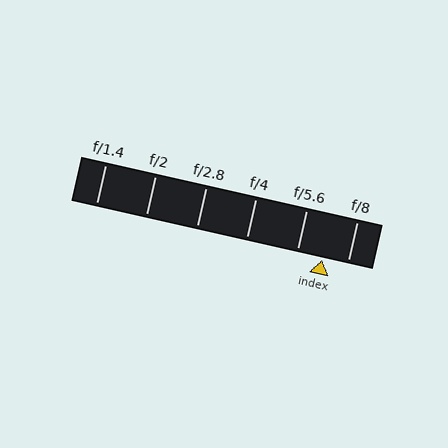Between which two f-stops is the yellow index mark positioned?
The index mark is between f/5.6 and f/8.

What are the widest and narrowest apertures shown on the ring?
The widest aperture shown is f/1.4 and the narrowest is f/8.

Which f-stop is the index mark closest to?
The index mark is closest to f/5.6.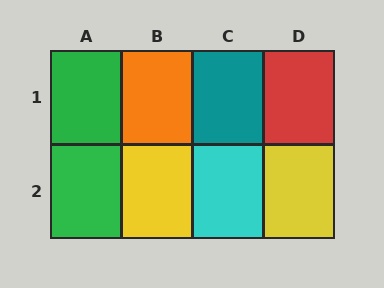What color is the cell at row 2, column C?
Cyan.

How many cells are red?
1 cell is red.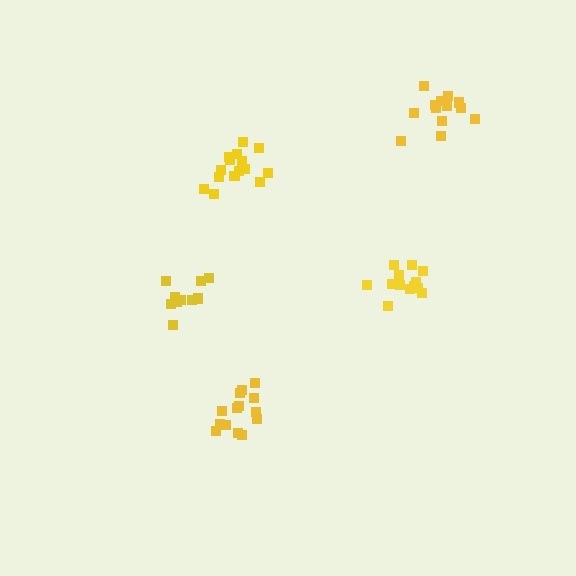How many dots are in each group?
Group 1: 11 dots, Group 2: 14 dots, Group 3: 16 dots, Group 4: 13 dots, Group 5: 16 dots (70 total).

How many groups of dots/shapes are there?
There are 5 groups.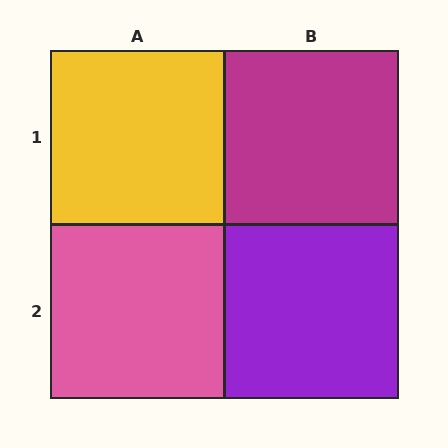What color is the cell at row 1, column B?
Magenta.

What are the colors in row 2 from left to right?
Pink, purple.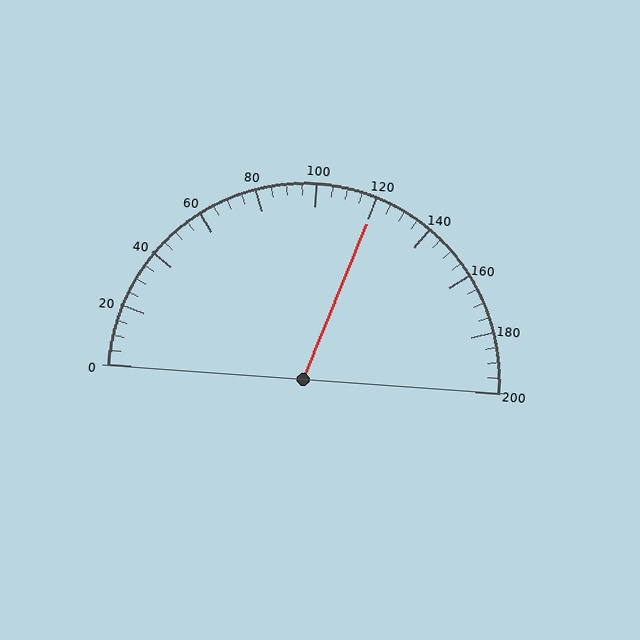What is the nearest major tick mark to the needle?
The nearest major tick mark is 120.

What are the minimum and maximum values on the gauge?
The gauge ranges from 0 to 200.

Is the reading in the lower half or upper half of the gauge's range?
The reading is in the upper half of the range (0 to 200).